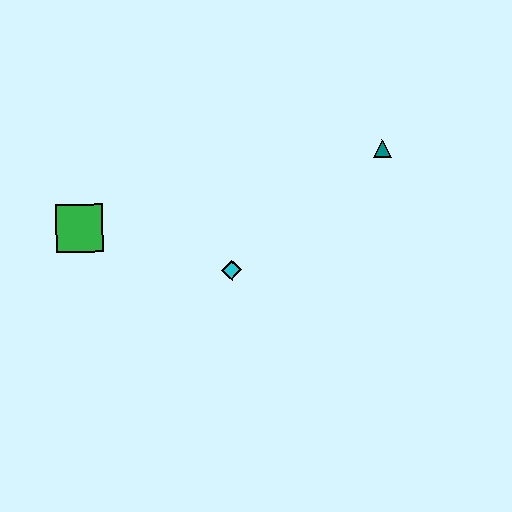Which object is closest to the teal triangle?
The cyan diamond is closest to the teal triangle.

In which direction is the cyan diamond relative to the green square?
The cyan diamond is to the right of the green square.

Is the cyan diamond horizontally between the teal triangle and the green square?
Yes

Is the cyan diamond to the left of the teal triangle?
Yes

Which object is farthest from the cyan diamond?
The teal triangle is farthest from the cyan diamond.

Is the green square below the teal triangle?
Yes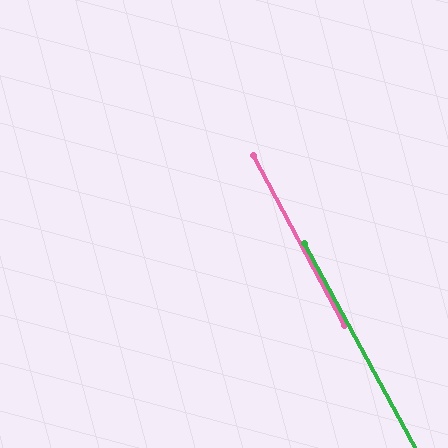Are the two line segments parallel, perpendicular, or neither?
Parallel — their directions differ by only 0.4°.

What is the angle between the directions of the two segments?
Approximately 0 degrees.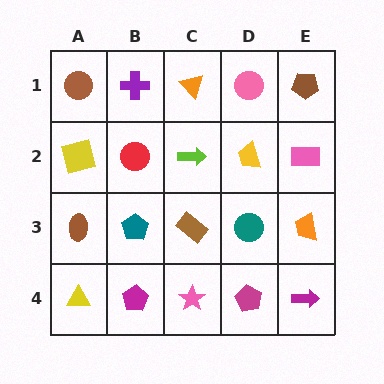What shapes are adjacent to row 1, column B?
A red circle (row 2, column B), a brown circle (row 1, column A), an orange triangle (row 1, column C).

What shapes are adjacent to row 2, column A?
A brown circle (row 1, column A), a brown ellipse (row 3, column A), a red circle (row 2, column B).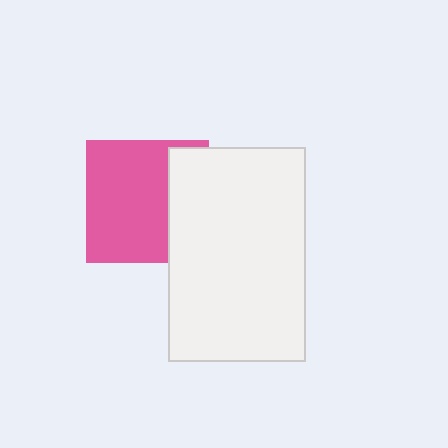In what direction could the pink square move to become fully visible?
The pink square could move left. That would shift it out from behind the white rectangle entirely.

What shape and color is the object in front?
The object in front is a white rectangle.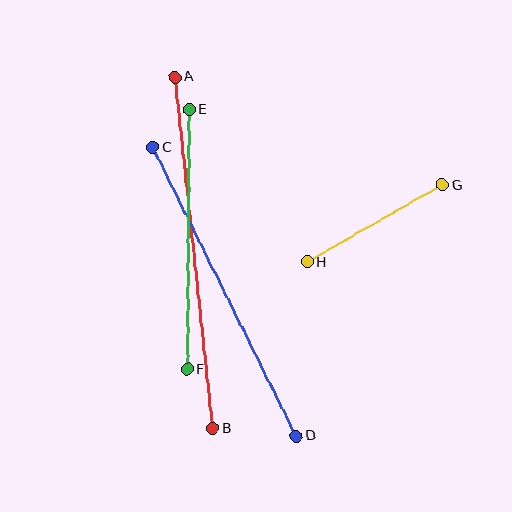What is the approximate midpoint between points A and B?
The midpoint is at approximately (194, 253) pixels.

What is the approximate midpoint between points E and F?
The midpoint is at approximately (188, 239) pixels.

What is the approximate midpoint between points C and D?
The midpoint is at approximately (225, 291) pixels.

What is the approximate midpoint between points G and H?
The midpoint is at approximately (375, 224) pixels.